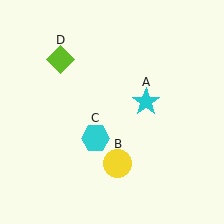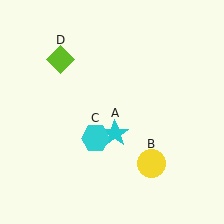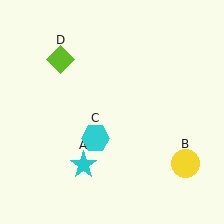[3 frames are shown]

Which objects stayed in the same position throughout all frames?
Cyan hexagon (object C) and lime diamond (object D) remained stationary.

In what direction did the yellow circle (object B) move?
The yellow circle (object B) moved right.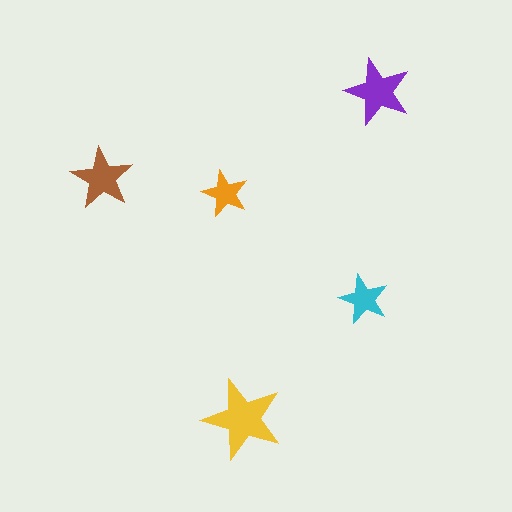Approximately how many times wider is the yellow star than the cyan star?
About 1.5 times wider.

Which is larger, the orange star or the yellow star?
The yellow one.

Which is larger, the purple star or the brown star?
The purple one.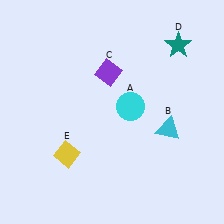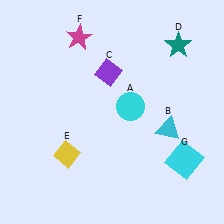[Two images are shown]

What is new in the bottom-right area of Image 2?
A cyan square (G) was added in the bottom-right area of Image 2.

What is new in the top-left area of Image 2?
A magenta star (F) was added in the top-left area of Image 2.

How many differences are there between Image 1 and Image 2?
There are 2 differences between the two images.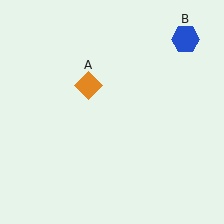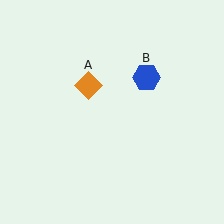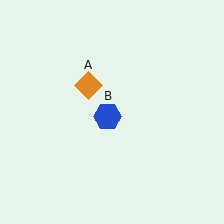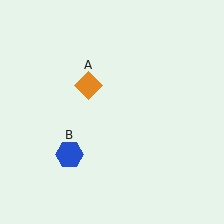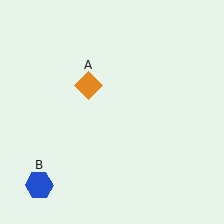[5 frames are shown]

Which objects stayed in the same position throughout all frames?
Orange diamond (object A) remained stationary.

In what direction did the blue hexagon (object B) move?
The blue hexagon (object B) moved down and to the left.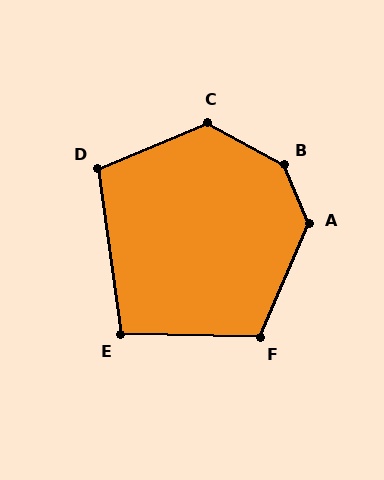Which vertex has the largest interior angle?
B, at approximately 143 degrees.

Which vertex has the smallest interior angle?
E, at approximately 99 degrees.